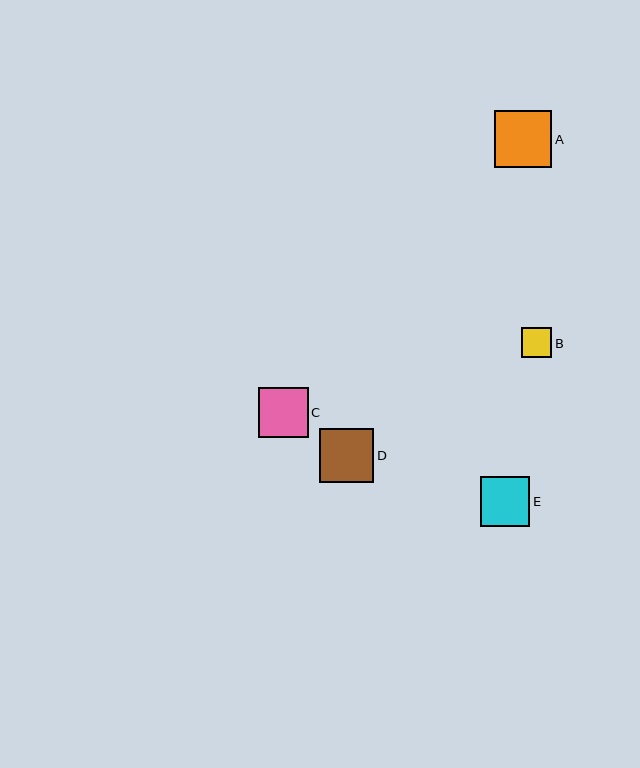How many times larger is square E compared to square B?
Square E is approximately 1.6 times the size of square B.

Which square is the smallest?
Square B is the smallest with a size of approximately 30 pixels.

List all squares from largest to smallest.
From largest to smallest: A, D, C, E, B.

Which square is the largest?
Square A is the largest with a size of approximately 57 pixels.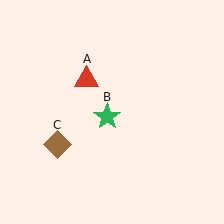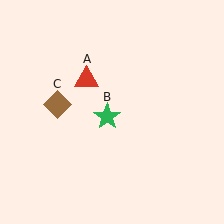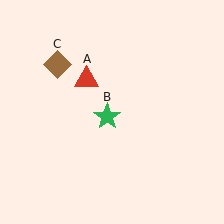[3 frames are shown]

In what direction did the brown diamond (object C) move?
The brown diamond (object C) moved up.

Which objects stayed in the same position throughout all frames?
Red triangle (object A) and green star (object B) remained stationary.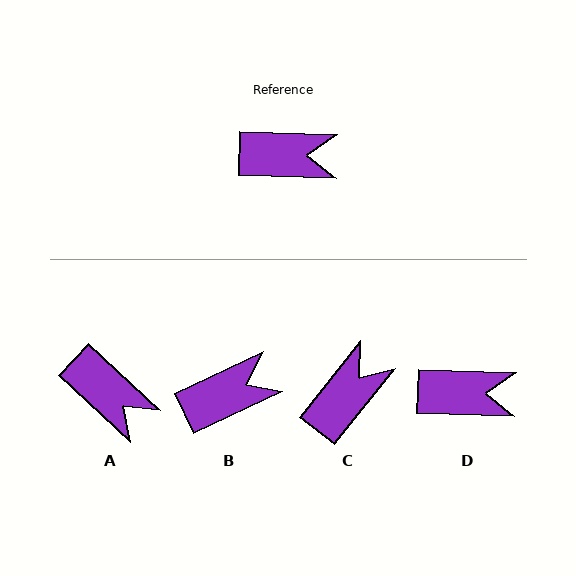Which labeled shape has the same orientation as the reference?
D.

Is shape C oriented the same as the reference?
No, it is off by about 53 degrees.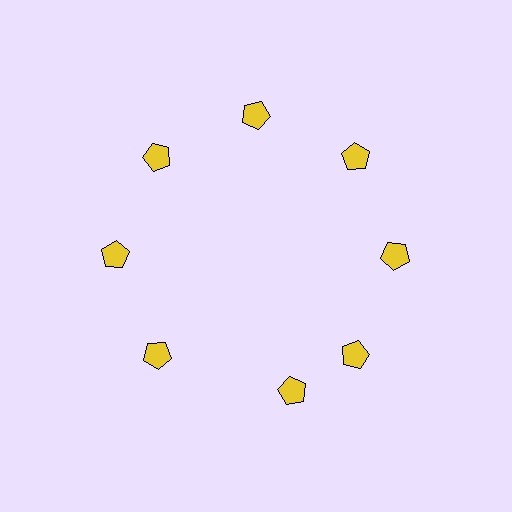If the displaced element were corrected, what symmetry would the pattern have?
It would have 8-fold rotational symmetry — the pattern would map onto itself every 45 degrees.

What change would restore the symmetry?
The symmetry would be restored by rotating it back into even spacing with its neighbors so that all 8 pentagons sit at equal angles and equal distance from the center.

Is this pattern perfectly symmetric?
No. The 8 yellow pentagons are arranged in a ring, but one element near the 6 o'clock position is rotated out of alignment along the ring, breaking the 8-fold rotational symmetry.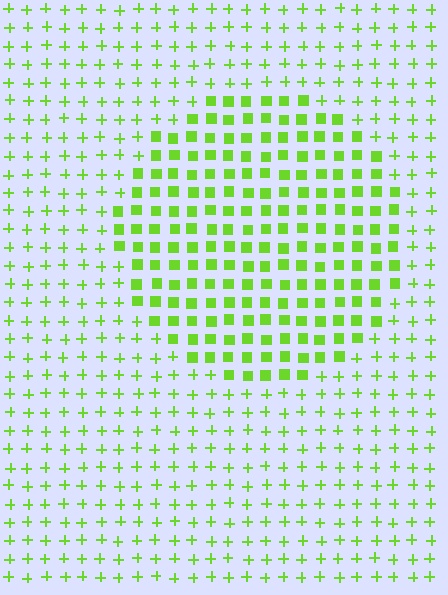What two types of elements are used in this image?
The image uses squares inside the circle region and plus signs outside it.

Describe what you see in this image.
The image is filled with small lime elements arranged in a uniform grid. A circle-shaped region contains squares, while the surrounding area contains plus signs. The boundary is defined purely by the change in element shape.